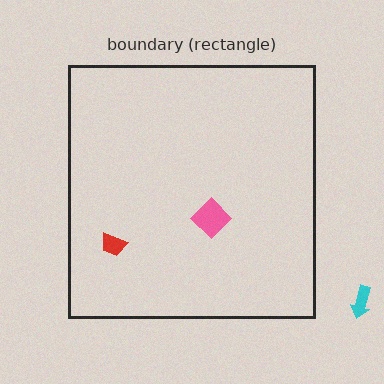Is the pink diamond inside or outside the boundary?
Inside.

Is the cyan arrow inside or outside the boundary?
Outside.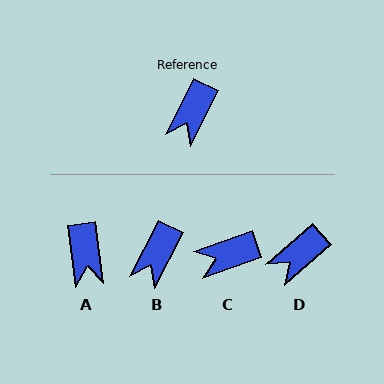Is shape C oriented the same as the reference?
No, it is off by about 43 degrees.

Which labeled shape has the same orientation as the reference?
B.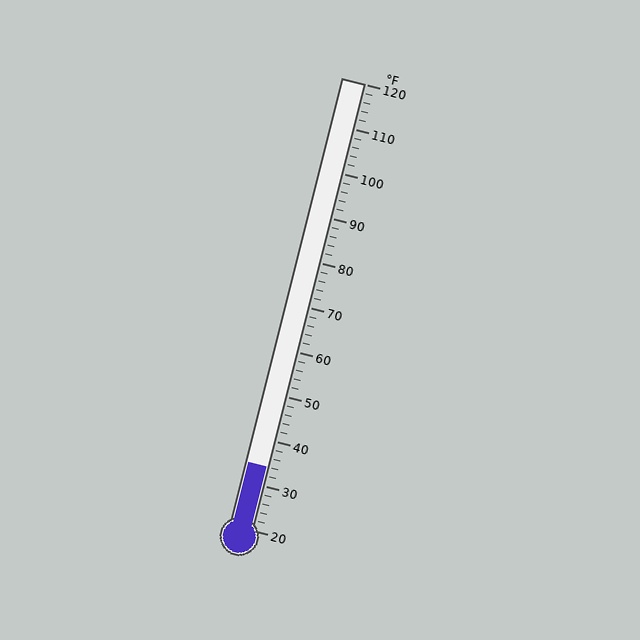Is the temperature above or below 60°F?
The temperature is below 60°F.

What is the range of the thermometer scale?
The thermometer scale ranges from 20°F to 120°F.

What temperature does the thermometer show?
The thermometer shows approximately 34°F.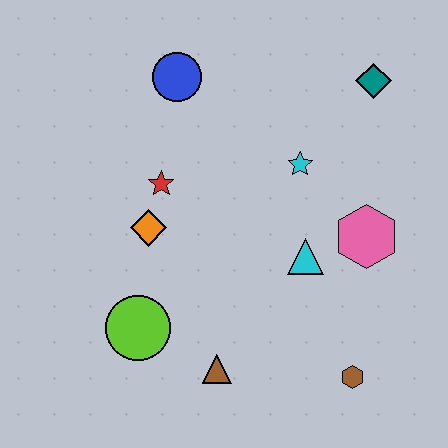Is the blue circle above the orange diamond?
Yes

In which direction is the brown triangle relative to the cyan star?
The brown triangle is below the cyan star.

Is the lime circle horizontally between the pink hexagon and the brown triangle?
No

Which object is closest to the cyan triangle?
The pink hexagon is closest to the cyan triangle.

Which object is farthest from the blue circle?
The brown hexagon is farthest from the blue circle.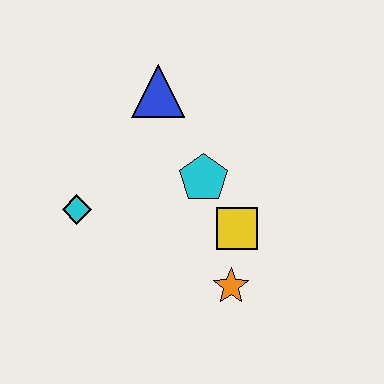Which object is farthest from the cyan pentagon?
The cyan diamond is farthest from the cyan pentagon.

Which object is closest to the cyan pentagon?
The yellow square is closest to the cyan pentagon.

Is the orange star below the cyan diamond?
Yes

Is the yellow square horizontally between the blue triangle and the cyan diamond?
No